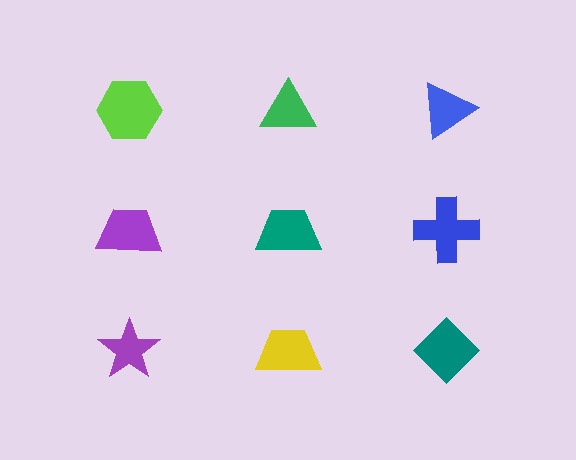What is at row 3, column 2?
A yellow trapezoid.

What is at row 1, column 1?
A lime hexagon.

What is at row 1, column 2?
A green triangle.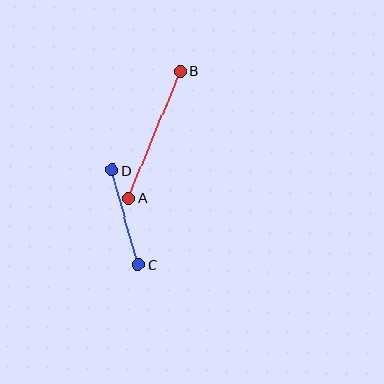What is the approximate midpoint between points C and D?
The midpoint is at approximately (125, 218) pixels.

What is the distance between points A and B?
The distance is approximately 137 pixels.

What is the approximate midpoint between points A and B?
The midpoint is at approximately (155, 134) pixels.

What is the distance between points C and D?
The distance is approximately 98 pixels.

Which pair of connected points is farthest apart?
Points A and B are farthest apart.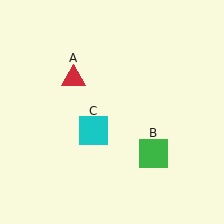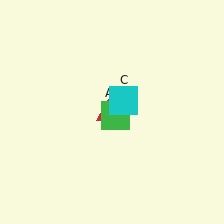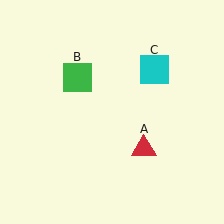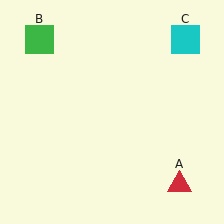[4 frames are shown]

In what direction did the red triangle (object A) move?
The red triangle (object A) moved down and to the right.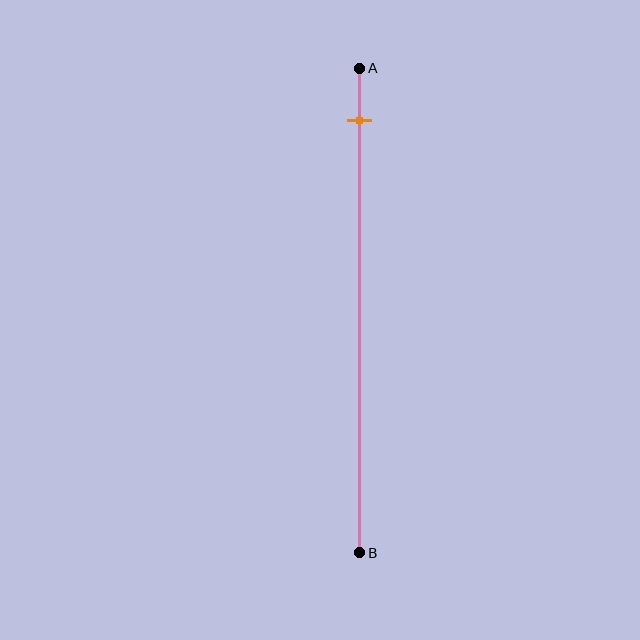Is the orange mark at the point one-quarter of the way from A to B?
No, the mark is at about 10% from A, not at the 25% one-quarter point.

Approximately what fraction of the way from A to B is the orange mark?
The orange mark is approximately 10% of the way from A to B.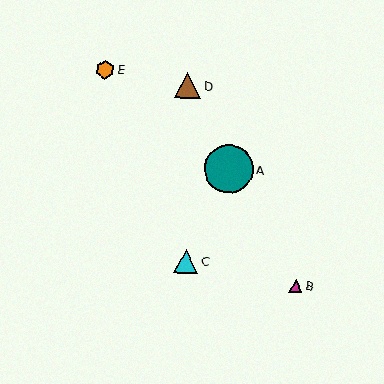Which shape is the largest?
The teal circle (labeled A) is the largest.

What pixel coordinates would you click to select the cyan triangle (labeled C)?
Click at (186, 261) to select the cyan triangle C.